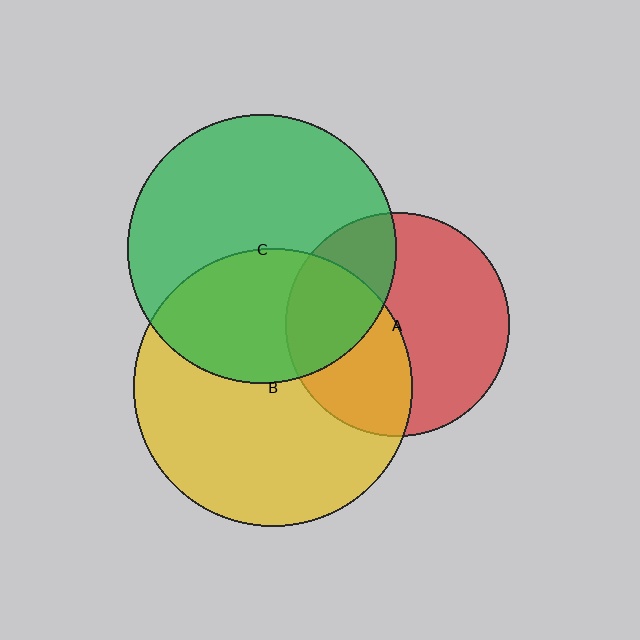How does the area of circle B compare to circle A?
Approximately 1.6 times.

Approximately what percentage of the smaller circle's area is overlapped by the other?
Approximately 40%.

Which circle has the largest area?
Circle B (yellow).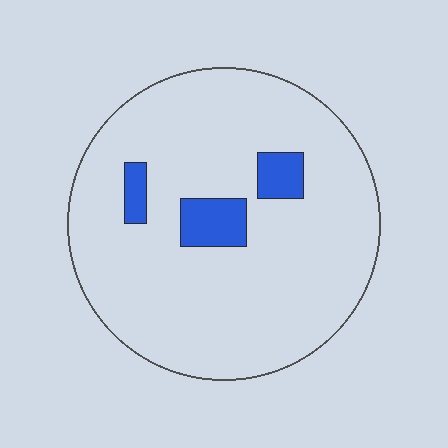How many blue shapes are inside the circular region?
3.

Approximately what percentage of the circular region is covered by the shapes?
Approximately 10%.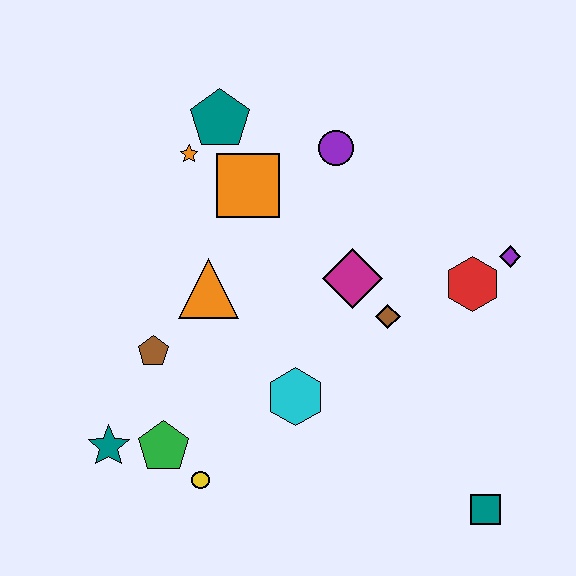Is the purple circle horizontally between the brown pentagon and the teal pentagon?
No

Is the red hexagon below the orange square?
Yes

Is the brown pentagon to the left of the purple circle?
Yes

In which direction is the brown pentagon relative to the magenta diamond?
The brown pentagon is to the left of the magenta diamond.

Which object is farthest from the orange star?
The teal square is farthest from the orange star.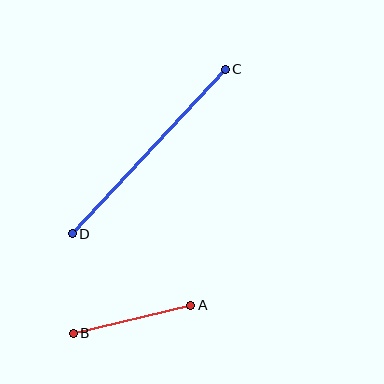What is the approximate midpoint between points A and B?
The midpoint is at approximately (132, 319) pixels.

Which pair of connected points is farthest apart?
Points C and D are farthest apart.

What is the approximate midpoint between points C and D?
The midpoint is at approximately (149, 151) pixels.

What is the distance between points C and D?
The distance is approximately 225 pixels.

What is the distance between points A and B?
The distance is approximately 121 pixels.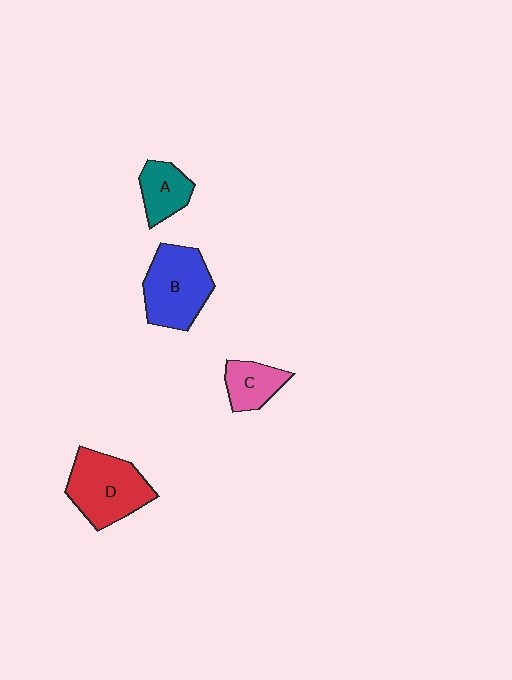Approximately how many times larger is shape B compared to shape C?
Approximately 1.9 times.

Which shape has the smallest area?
Shape C (pink).